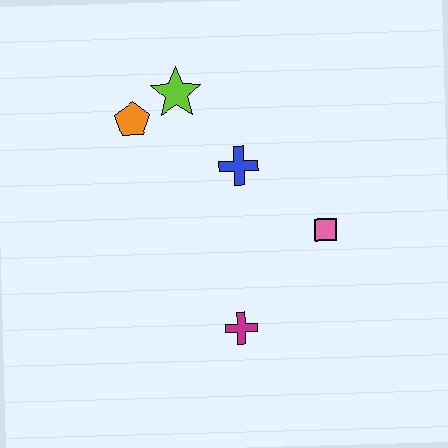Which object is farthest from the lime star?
The magenta cross is farthest from the lime star.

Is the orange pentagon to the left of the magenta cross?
Yes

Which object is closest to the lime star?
The orange pentagon is closest to the lime star.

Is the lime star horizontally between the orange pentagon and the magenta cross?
Yes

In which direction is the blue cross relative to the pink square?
The blue cross is to the left of the pink square.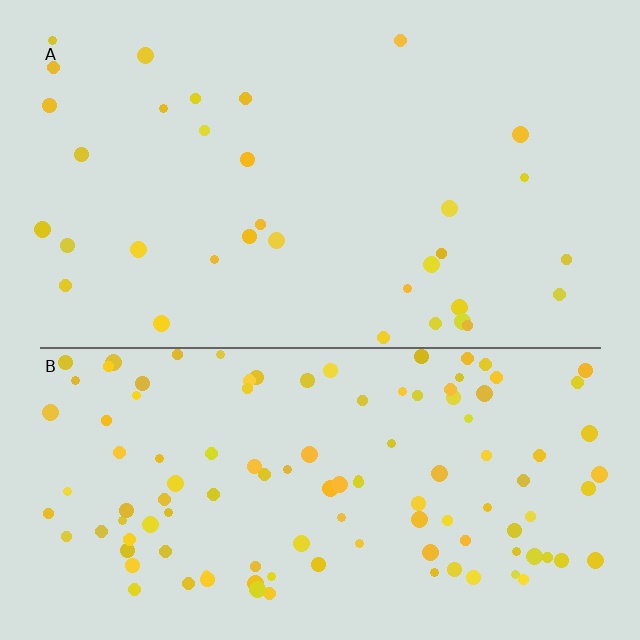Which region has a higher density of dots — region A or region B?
B (the bottom).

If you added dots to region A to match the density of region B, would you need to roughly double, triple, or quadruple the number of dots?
Approximately triple.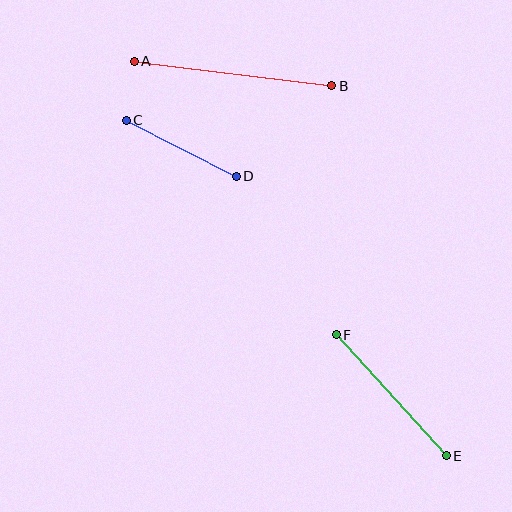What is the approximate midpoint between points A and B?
The midpoint is at approximately (233, 74) pixels.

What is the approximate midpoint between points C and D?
The midpoint is at approximately (181, 148) pixels.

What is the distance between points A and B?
The distance is approximately 199 pixels.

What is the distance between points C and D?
The distance is approximately 124 pixels.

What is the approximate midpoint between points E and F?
The midpoint is at approximately (391, 395) pixels.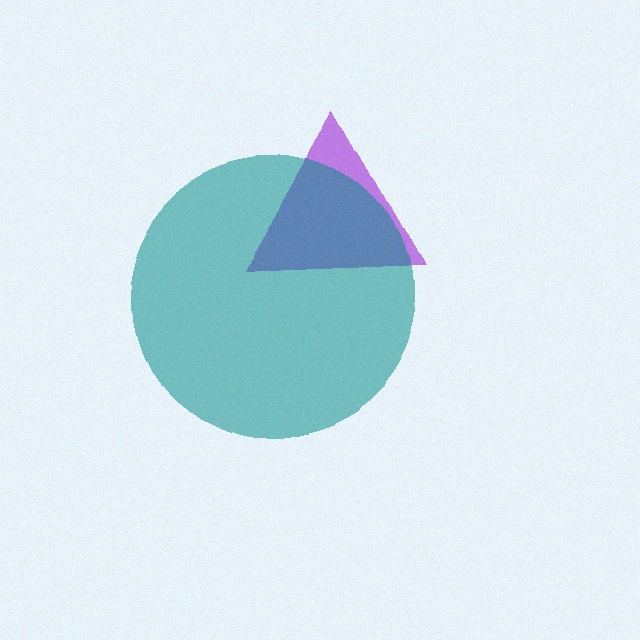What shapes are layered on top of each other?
The layered shapes are: a purple triangle, a teal circle.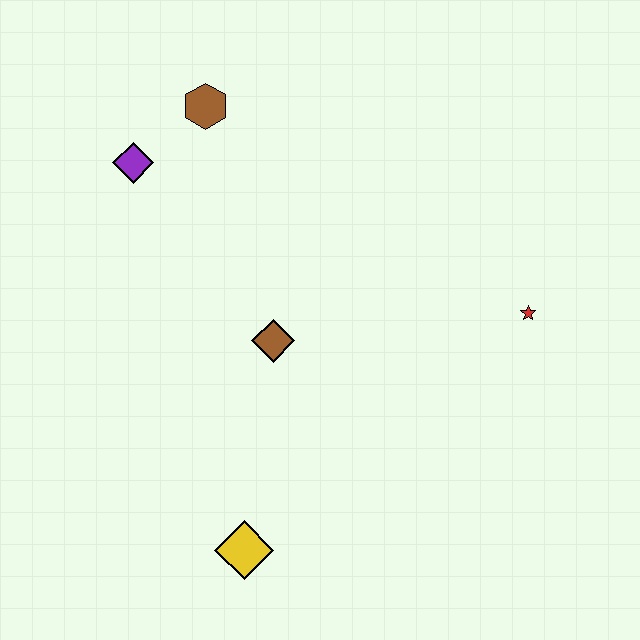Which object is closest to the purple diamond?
The brown hexagon is closest to the purple diamond.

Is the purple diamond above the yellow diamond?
Yes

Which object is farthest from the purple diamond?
The red star is farthest from the purple diamond.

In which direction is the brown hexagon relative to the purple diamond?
The brown hexagon is to the right of the purple diamond.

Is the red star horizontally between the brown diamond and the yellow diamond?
No